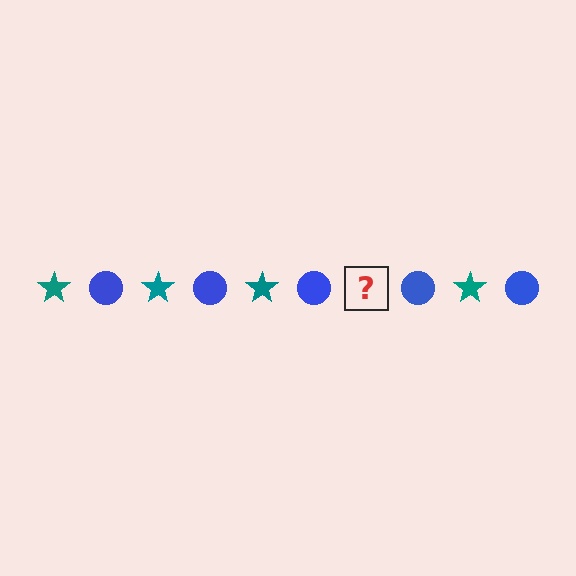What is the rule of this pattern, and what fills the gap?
The rule is that the pattern alternates between teal star and blue circle. The gap should be filled with a teal star.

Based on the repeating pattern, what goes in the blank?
The blank should be a teal star.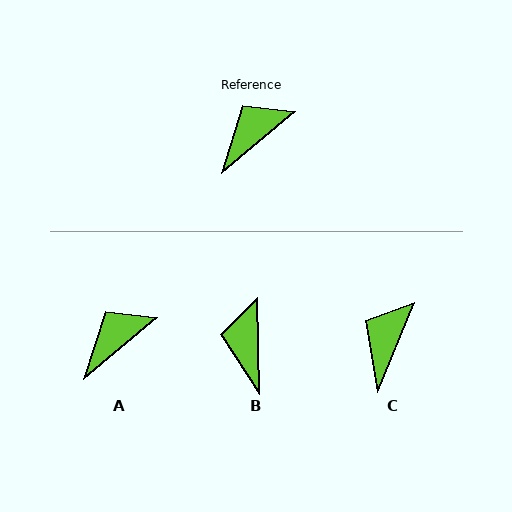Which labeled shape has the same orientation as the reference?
A.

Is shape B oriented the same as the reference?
No, it is off by about 51 degrees.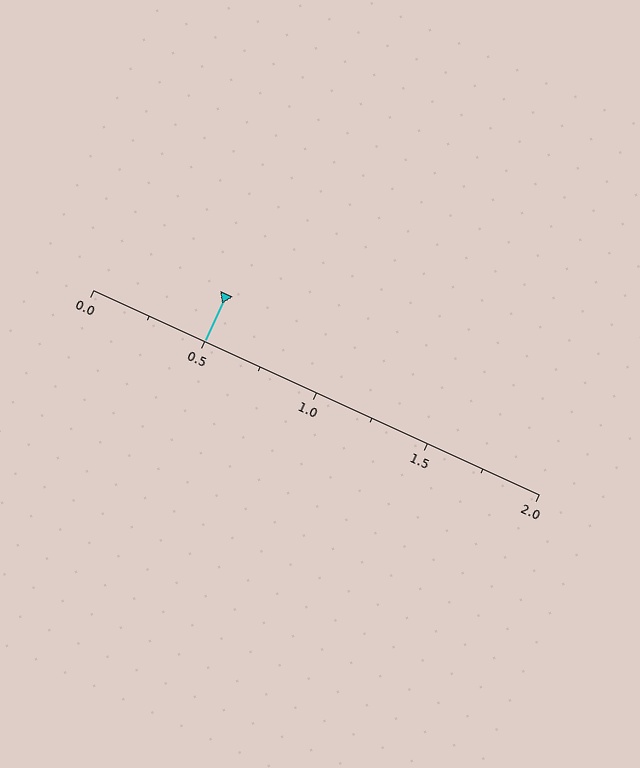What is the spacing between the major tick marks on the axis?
The major ticks are spaced 0.5 apart.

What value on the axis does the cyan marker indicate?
The marker indicates approximately 0.5.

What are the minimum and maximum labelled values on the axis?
The axis runs from 0.0 to 2.0.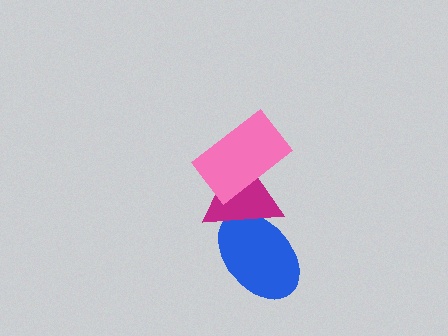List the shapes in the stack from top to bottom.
From top to bottom: the pink rectangle, the magenta triangle, the blue ellipse.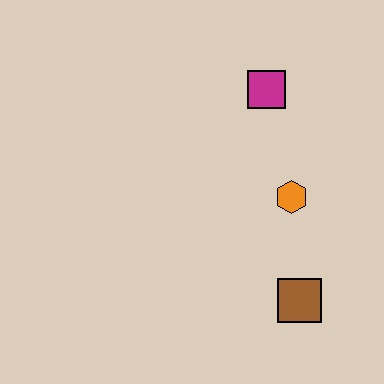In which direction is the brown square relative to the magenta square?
The brown square is below the magenta square.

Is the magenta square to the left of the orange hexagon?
Yes